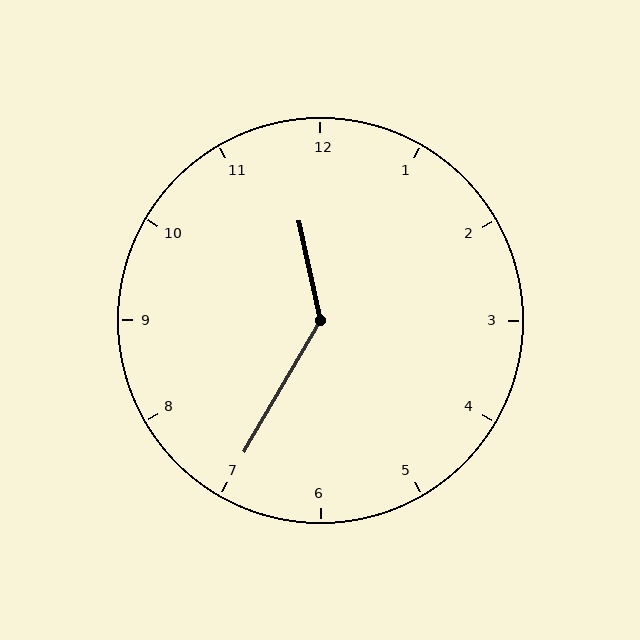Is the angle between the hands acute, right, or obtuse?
It is obtuse.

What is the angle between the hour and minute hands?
Approximately 138 degrees.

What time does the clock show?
11:35.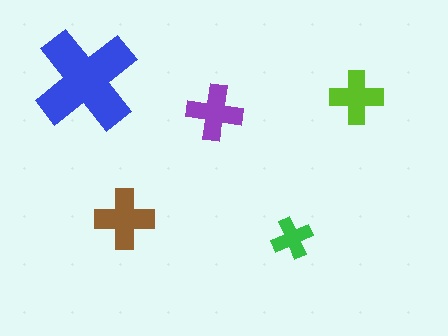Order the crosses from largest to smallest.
the blue one, the brown one, the purple one, the lime one, the green one.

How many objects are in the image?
There are 5 objects in the image.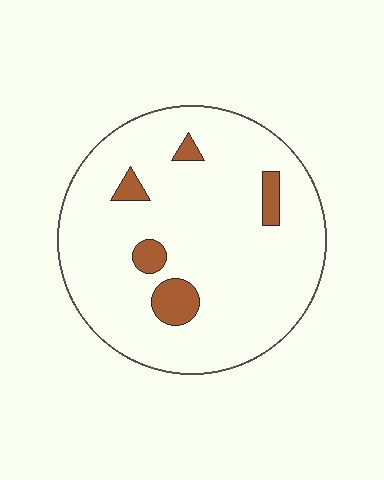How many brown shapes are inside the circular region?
5.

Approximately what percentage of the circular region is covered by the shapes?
Approximately 10%.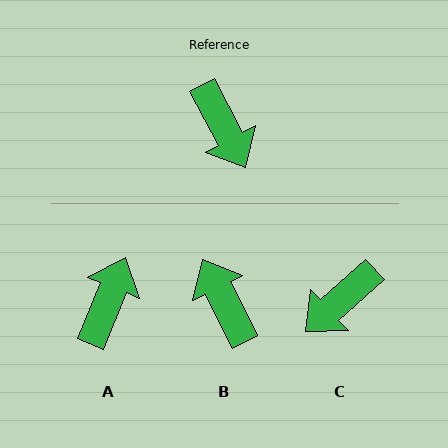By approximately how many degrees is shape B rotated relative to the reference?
Approximately 179 degrees counter-clockwise.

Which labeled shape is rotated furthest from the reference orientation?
B, about 179 degrees away.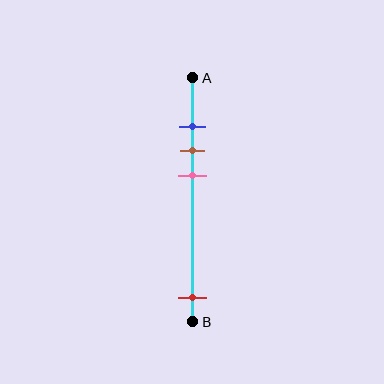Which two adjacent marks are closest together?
The blue and brown marks are the closest adjacent pair.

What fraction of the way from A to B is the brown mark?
The brown mark is approximately 30% (0.3) of the way from A to B.